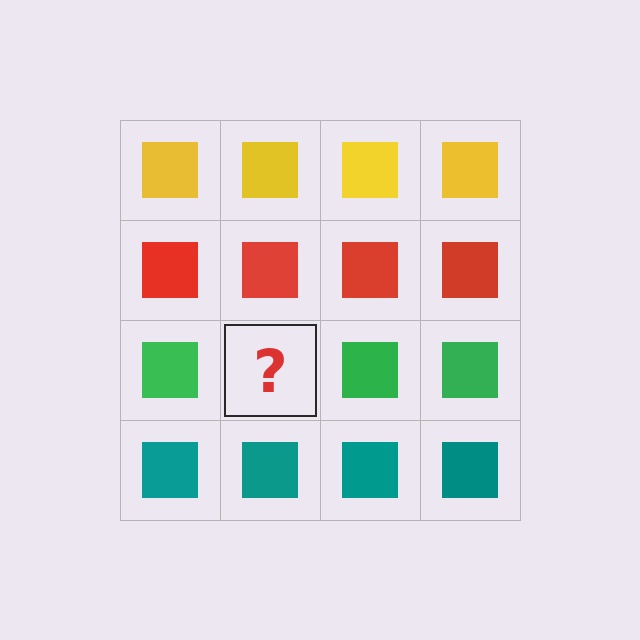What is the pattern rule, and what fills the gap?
The rule is that each row has a consistent color. The gap should be filled with a green square.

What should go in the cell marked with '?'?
The missing cell should contain a green square.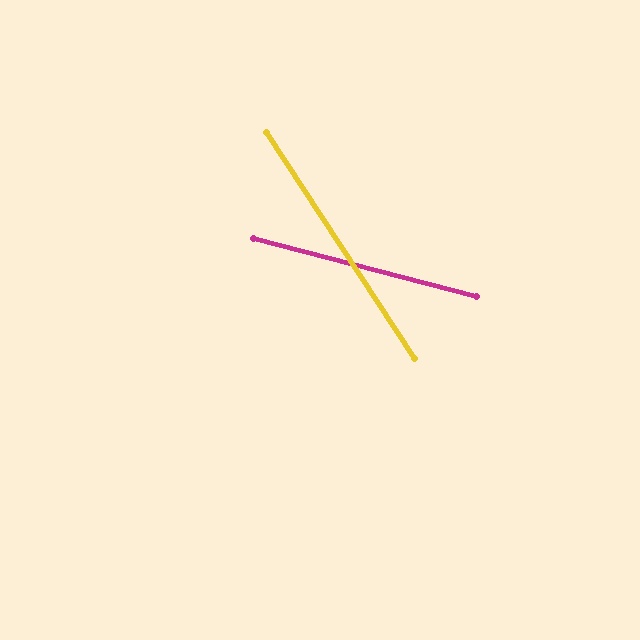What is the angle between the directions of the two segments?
Approximately 42 degrees.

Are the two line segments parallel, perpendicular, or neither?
Neither parallel nor perpendicular — they differ by about 42°.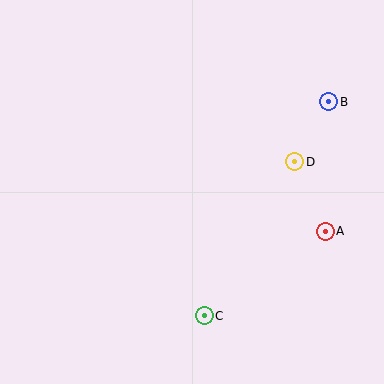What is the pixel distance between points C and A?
The distance between C and A is 147 pixels.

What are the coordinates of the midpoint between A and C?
The midpoint between A and C is at (265, 274).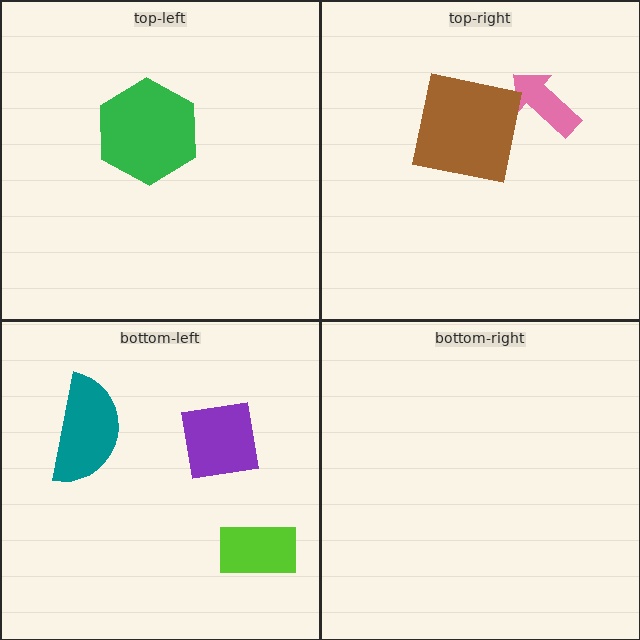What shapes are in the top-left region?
The green hexagon.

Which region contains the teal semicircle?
The bottom-left region.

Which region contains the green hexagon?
The top-left region.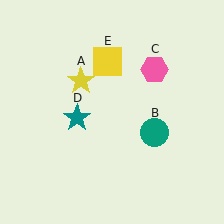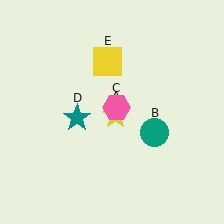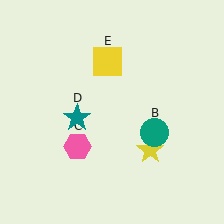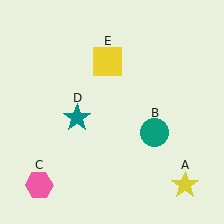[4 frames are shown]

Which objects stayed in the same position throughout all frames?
Teal circle (object B) and teal star (object D) and yellow square (object E) remained stationary.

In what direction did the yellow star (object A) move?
The yellow star (object A) moved down and to the right.